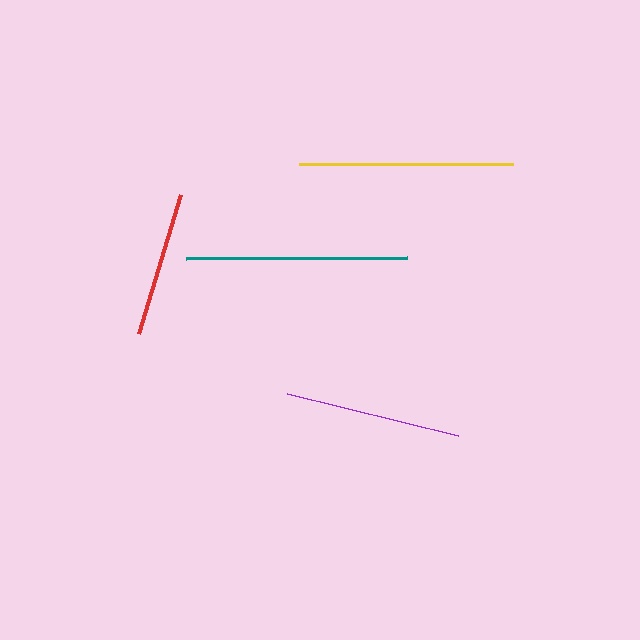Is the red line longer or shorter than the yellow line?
The yellow line is longer than the red line.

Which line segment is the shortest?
The red line is the shortest at approximately 145 pixels.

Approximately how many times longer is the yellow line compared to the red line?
The yellow line is approximately 1.5 times the length of the red line.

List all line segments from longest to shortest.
From longest to shortest: teal, yellow, purple, red.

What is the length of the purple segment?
The purple segment is approximately 176 pixels long.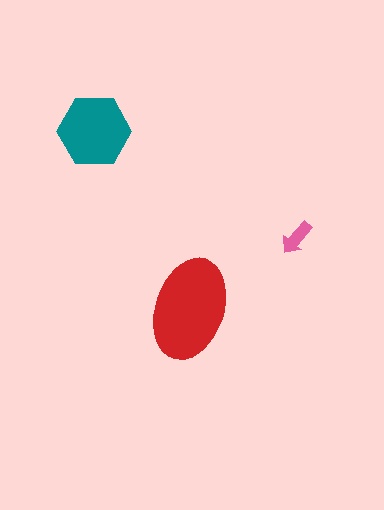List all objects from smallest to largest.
The pink arrow, the teal hexagon, the red ellipse.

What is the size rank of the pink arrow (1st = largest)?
3rd.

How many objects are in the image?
There are 3 objects in the image.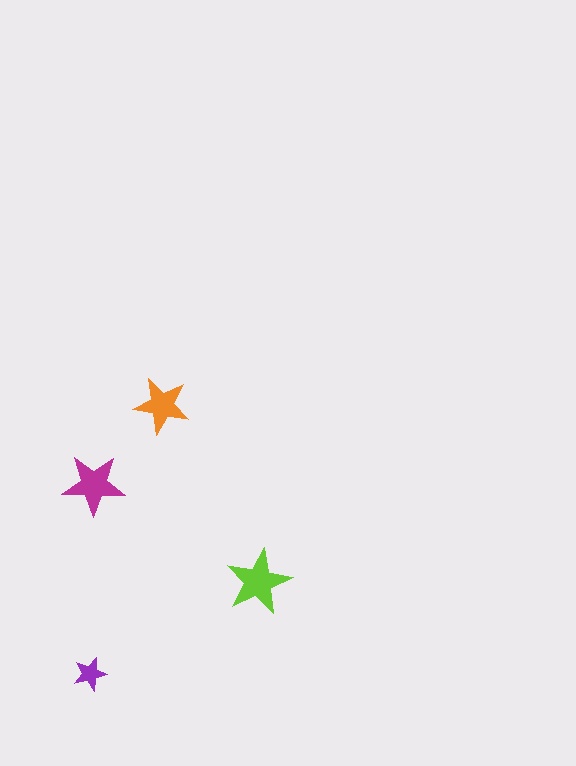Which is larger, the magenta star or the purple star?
The magenta one.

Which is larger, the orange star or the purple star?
The orange one.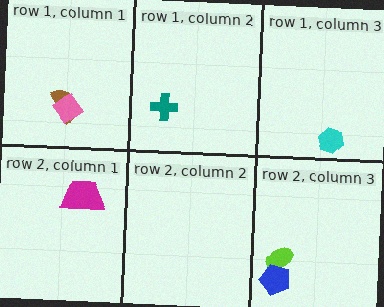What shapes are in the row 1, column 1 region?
The brown semicircle, the pink diamond.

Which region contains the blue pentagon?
The row 2, column 3 region.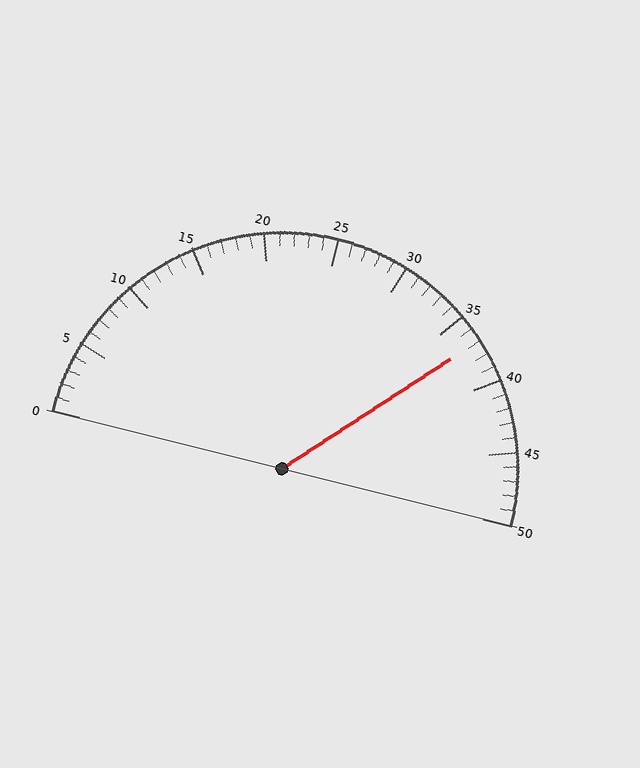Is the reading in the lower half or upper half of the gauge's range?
The reading is in the upper half of the range (0 to 50).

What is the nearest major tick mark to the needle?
The nearest major tick mark is 35.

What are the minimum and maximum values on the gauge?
The gauge ranges from 0 to 50.